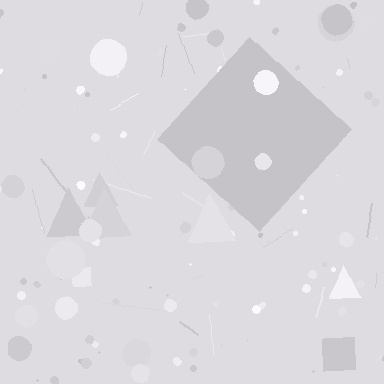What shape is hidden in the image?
A diamond is hidden in the image.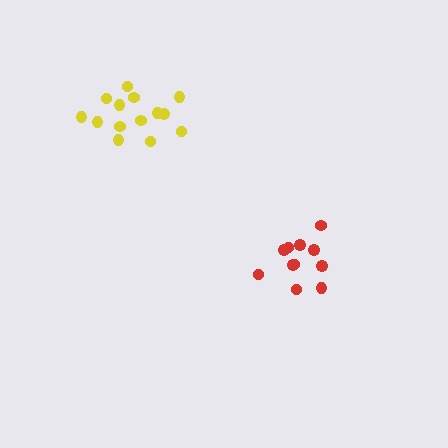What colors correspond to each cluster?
The clusters are colored: yellow, red.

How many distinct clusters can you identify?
There are 2 distinct clusters.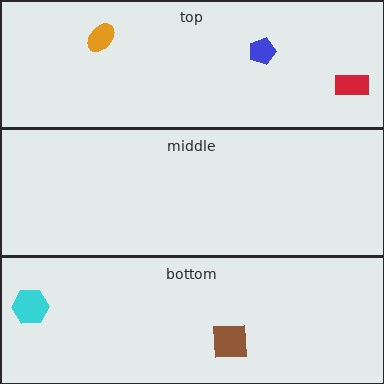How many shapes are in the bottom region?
2.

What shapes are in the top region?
The orange ellipse, the blue pentagon, the red rectangle.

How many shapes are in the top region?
3.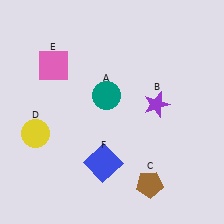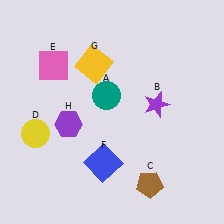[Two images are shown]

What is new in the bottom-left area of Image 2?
A purple hexagon (H) was added in the bottom-left area of Image 2.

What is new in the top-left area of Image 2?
A yellow square (G) was added in the top-left area of Image 2.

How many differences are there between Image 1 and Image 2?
There are 2 differences between the two images.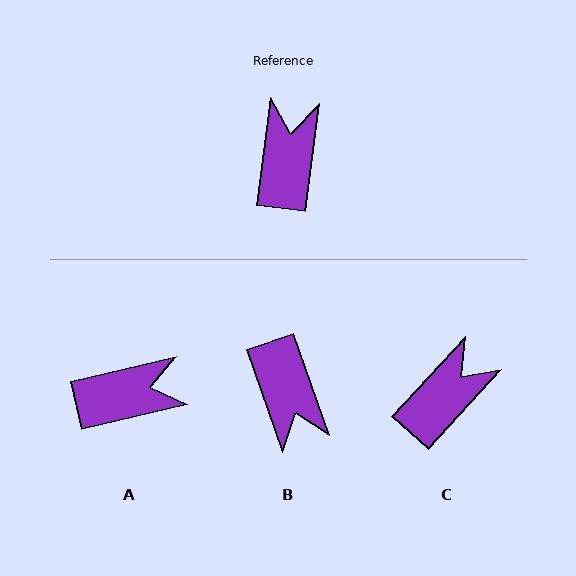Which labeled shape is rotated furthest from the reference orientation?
B, about 153 degrees away.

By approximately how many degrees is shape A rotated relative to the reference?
Approximately 69 degrees clockwise.